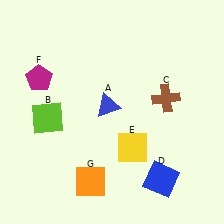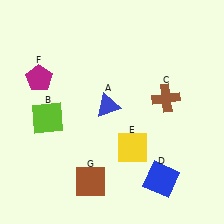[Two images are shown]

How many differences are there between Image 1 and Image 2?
There is 1 difference between the two images.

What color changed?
The square (G) changed from orange in Image 1 to brown in Image 2.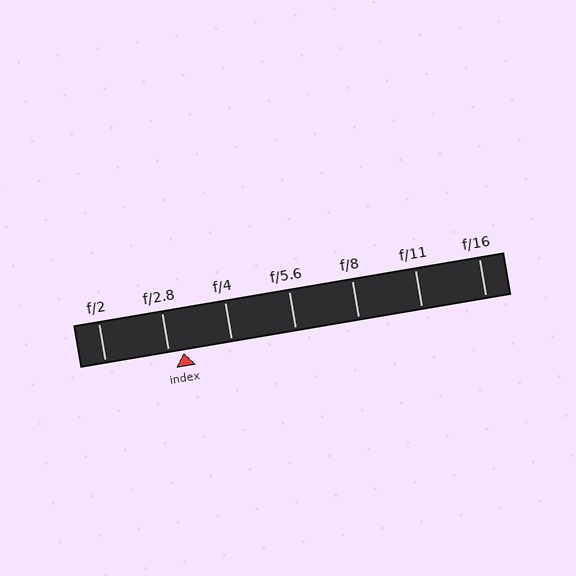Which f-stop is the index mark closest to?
The index mark is closest to f/2.8.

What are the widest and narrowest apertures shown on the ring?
The widest aperture shown is f/2 and the narrowest is f/16.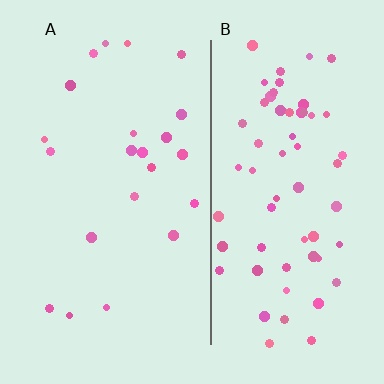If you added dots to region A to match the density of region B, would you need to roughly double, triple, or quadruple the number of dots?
Approximately triple.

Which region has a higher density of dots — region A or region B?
B (the right).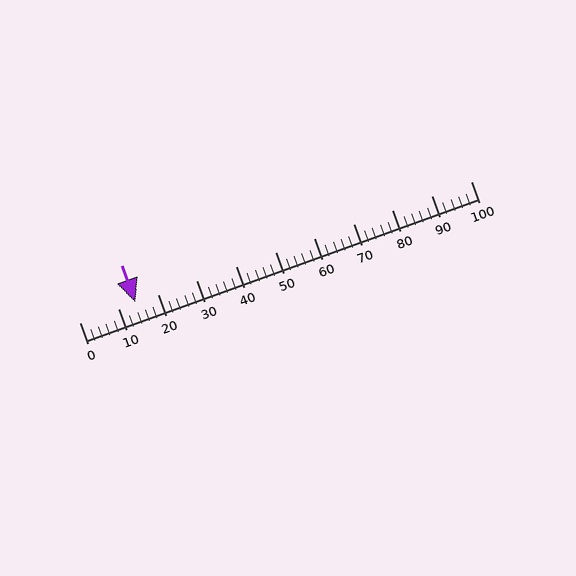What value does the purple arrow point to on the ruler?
The purple arrow points to approximately 14.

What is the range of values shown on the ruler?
The ruler shows values from 0 to 100.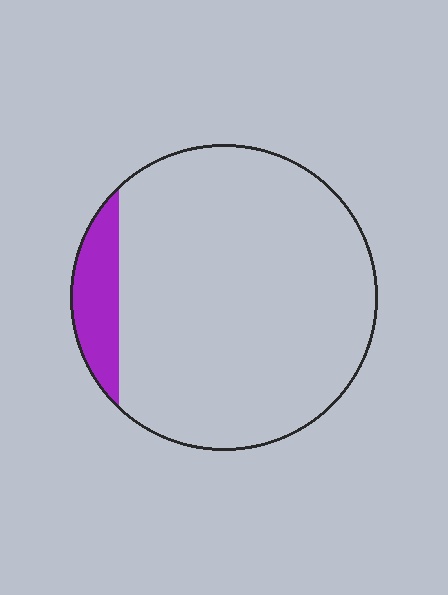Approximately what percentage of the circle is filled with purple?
Approximately 10%.